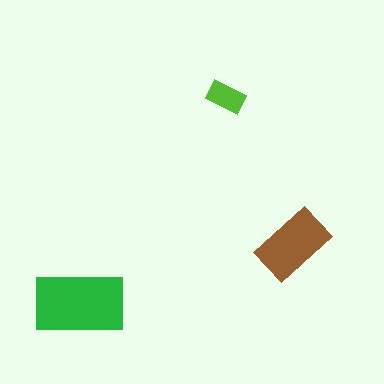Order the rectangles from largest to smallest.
the green one, the brown one, the lime one.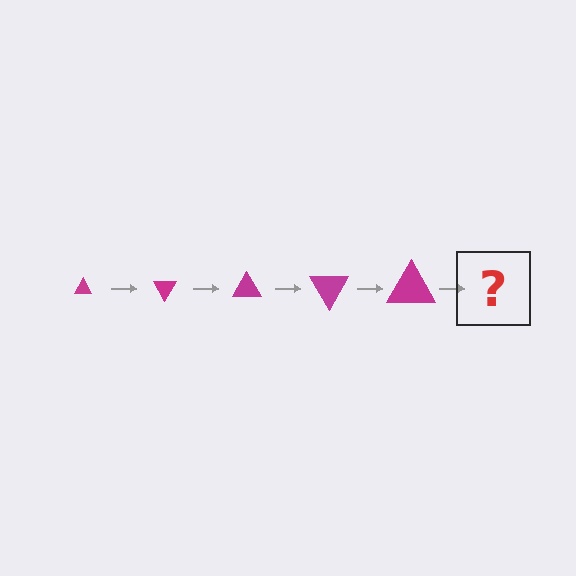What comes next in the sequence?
The next element should be a triangle, larger than the previous one and rotated 300 degrees from the start.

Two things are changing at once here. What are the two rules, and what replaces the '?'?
The two rules are that the triangle grows larger each step and it rotates 60 degrees each step. The '?' should be a triangle, larger than the previous one and rotated 300 degrees from the start.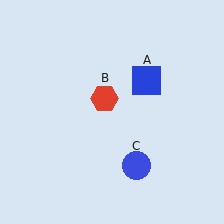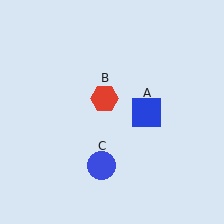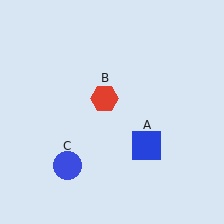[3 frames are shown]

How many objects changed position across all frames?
2 objects changed position: blue square (object A), blue circle (object C).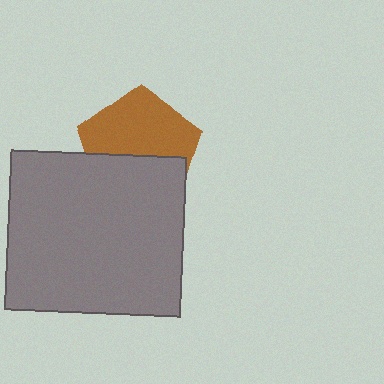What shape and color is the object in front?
The object in front is a gray rectangle.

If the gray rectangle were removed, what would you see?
You would see the complete brown pentagon.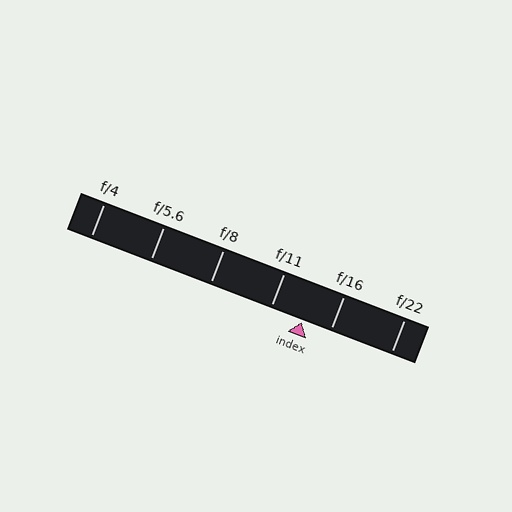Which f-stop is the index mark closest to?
The index mark is closest to f/16.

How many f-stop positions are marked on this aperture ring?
There are 6 f-stop positions marked.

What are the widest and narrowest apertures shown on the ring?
The widest aperture shown is f/4 and the narrowest is f/22.